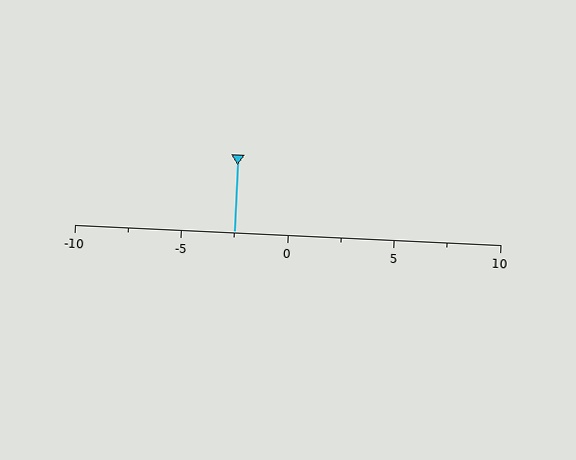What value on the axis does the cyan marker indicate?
The marker indicates approximately -2.5.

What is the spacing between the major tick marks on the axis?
The major ticks are spaced 5 apart.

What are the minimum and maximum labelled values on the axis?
The axis runs from -10 to 10.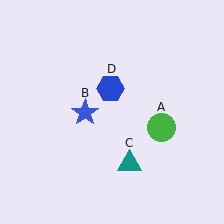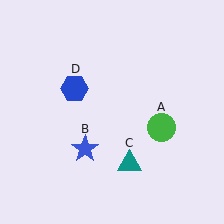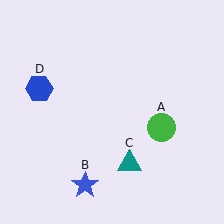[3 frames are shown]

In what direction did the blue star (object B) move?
The blue star (object B) moved down.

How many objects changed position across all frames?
2 objects changed position: blue star (object B), blue hexagon (object D).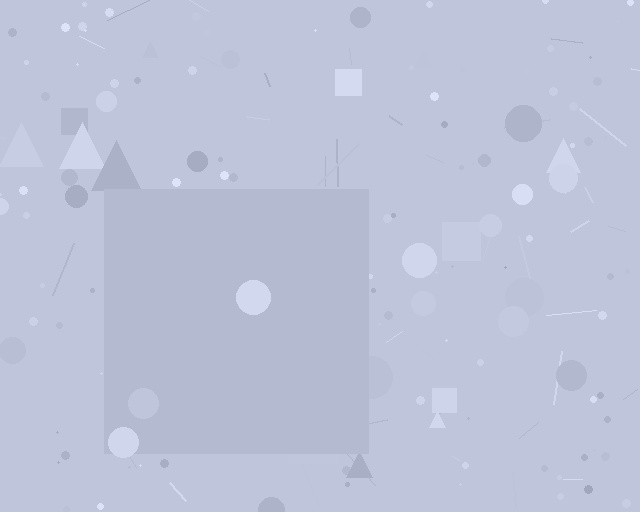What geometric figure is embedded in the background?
A square is embedded in the background.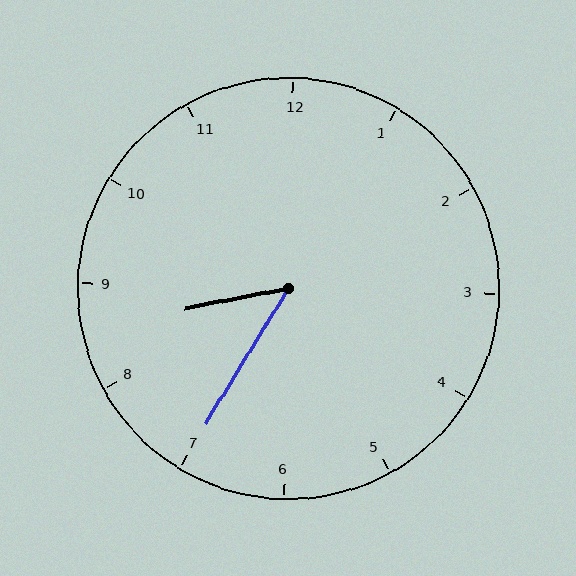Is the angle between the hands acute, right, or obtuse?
It is acute.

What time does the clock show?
8:35.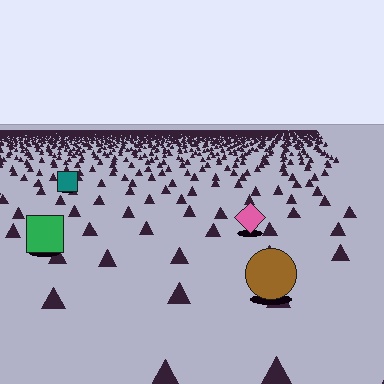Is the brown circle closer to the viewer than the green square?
Yes. The brown circle is closer — you can tell from the texture gradient: the ground texture is coarser near it.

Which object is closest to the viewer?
The brown circle is closest. The texture marks near it are larger and more spread out.